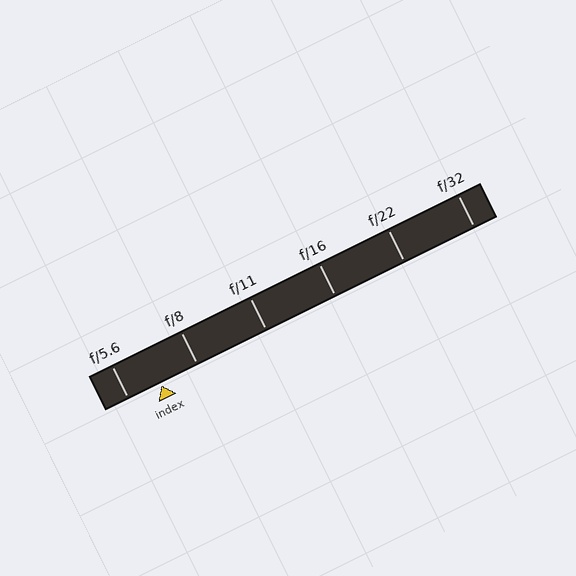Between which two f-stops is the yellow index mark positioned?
The index mark is between f/5.6 and f/8.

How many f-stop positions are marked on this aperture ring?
There are 6 f-stop positions marked.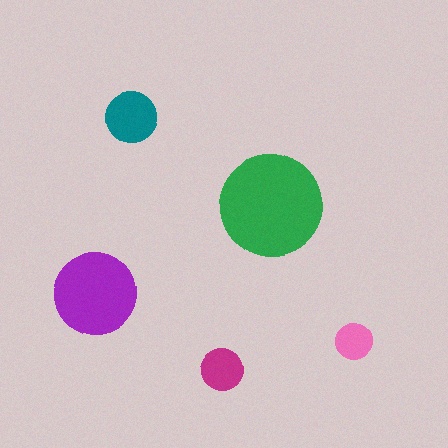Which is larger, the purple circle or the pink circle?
The purple one.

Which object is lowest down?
The magenta circle is bottommost.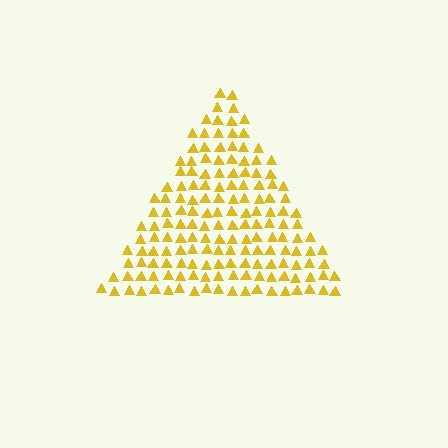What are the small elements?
The small elements are triangles.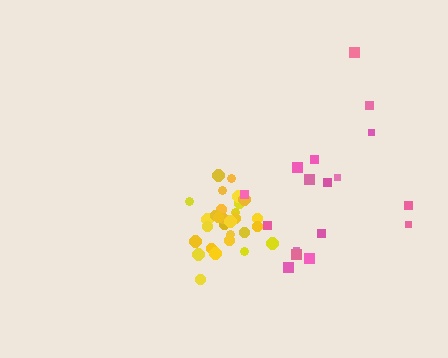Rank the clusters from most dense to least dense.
yellow, pink.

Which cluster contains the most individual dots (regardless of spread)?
Yellow (30).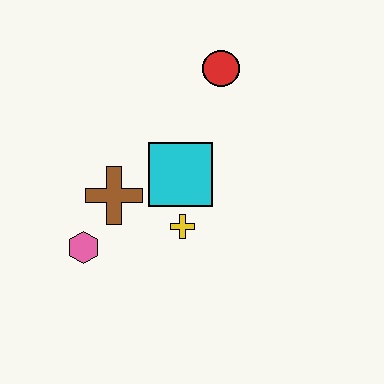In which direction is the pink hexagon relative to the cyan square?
The pink hexagon is to the left of the cyan square.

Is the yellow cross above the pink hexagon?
Yes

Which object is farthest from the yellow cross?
The red circle is farthest from the yellow cross.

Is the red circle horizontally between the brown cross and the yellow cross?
No